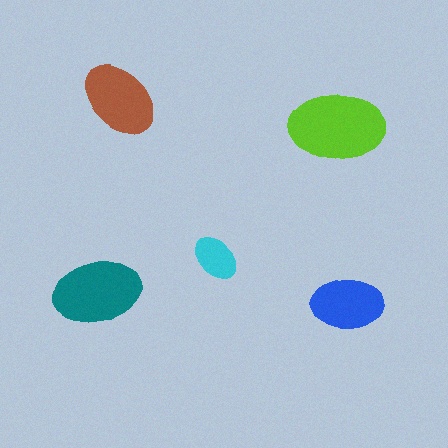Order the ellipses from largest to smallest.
the lime one, the teal one, the brown one, the blue one, the cyan one.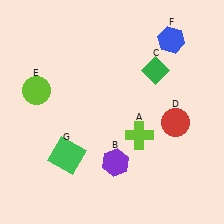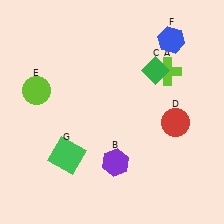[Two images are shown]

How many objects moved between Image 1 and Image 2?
1 object moved between the two images.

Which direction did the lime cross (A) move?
The lime cross (A) moved up.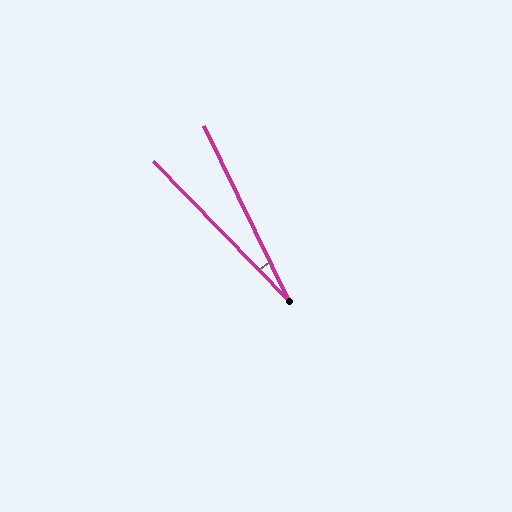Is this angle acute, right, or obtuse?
It is acute.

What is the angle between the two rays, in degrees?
Approximately 18 degrees.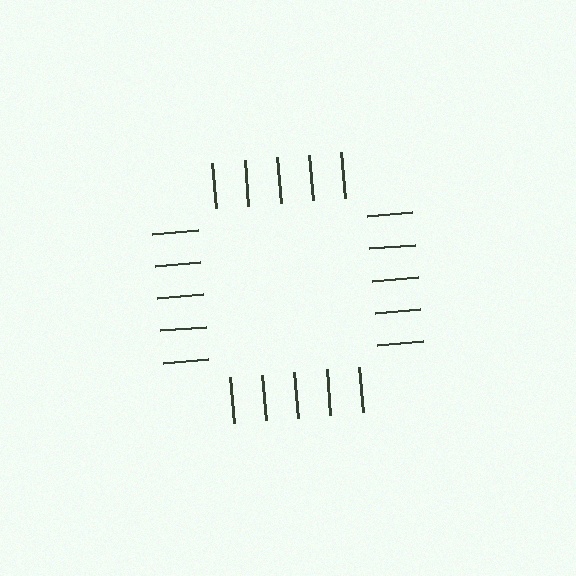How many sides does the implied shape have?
4 sides — the line-ends trace a square.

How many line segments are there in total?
20 — 5 along each of the 4 edges.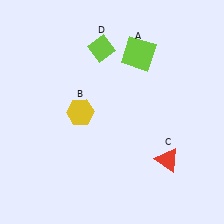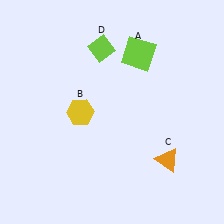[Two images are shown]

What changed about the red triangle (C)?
In Image 1, C is red. In Image 2, it changed to orange.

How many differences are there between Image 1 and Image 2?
There is 1 difference between the two images.